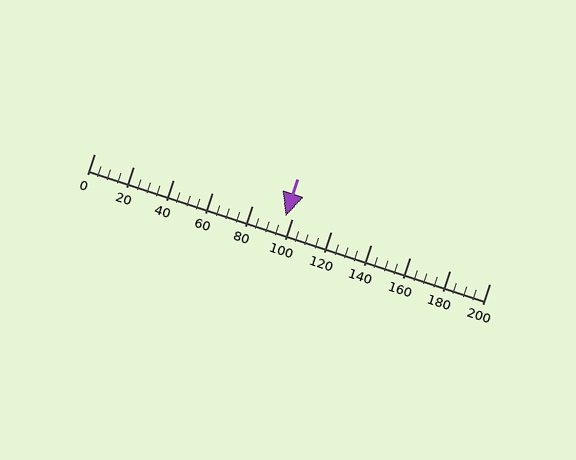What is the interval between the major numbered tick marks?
The major tick marks are spaced 20 units apart.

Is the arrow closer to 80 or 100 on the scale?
The arrow is closer to 100.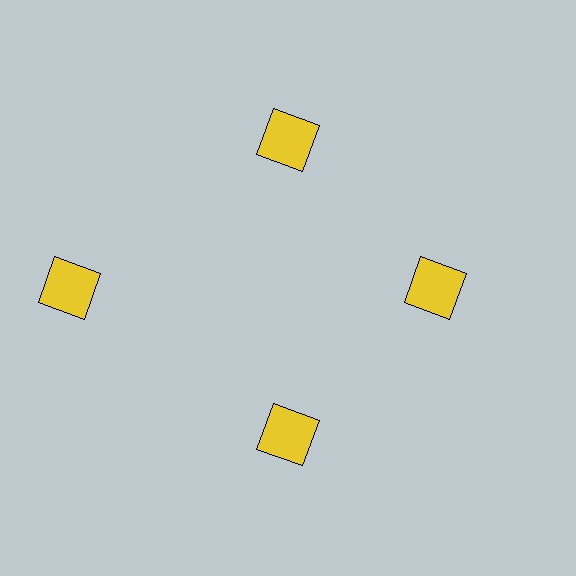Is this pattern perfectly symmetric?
No. The 4 yellow squares are arranged in a ring, but one element near the 9 o'clock position is pushed outward from the center, breaking the 4-fold rotational symmetry.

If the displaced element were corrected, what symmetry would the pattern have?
It would have 4-fold rotational symmetry — the pattern would map onto itself every 90 degrees.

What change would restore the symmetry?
The symmetry would be restored by moving it inward, back onto the ring so that all 4 squares sit at equal angles and equal distance from the center.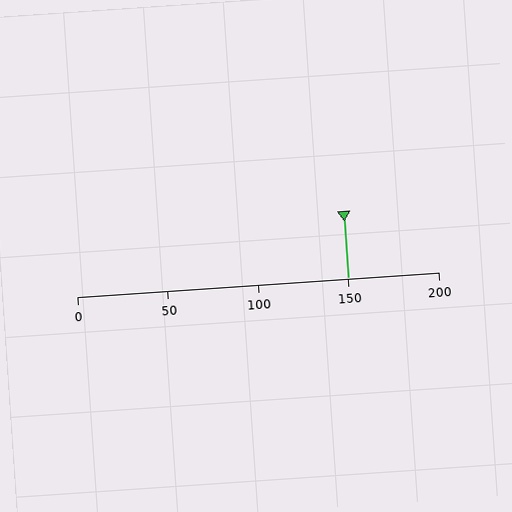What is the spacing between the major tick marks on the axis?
The major ticks are spaced 50 apart.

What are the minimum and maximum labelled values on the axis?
The axis runs from 0 to 200.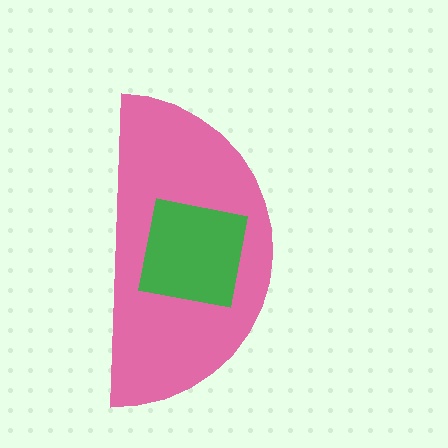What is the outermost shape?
The pink semicircle.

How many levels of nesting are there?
2.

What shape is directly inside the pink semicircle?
The green square.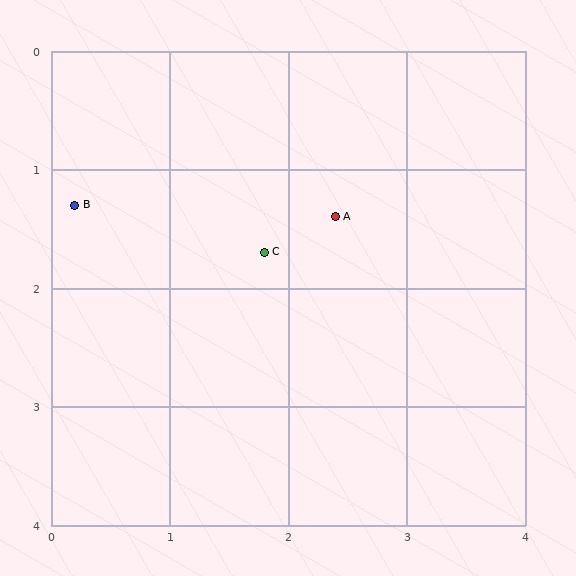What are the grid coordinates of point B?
Point B is at approximately (0.2, 1.3).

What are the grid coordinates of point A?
Point A is at approximately (2.4, 1.4).